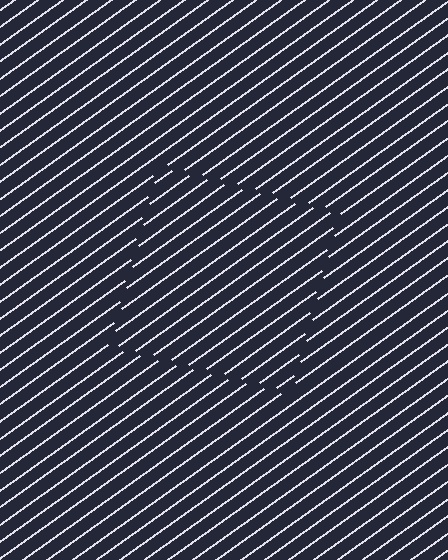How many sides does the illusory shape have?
4 sides — the line-ends trace a square.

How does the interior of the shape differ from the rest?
The interior of the shape contains the same grating, shifted by half a period — the contour is defined by the phase discontinuity where line-ends from the inner and outer gratings abut.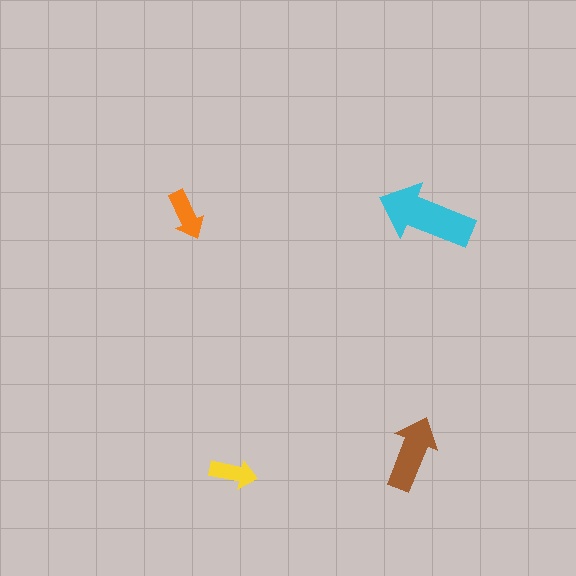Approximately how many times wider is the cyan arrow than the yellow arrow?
About 2 times wider.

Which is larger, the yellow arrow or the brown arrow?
The brown one.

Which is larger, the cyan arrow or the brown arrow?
The cyan one.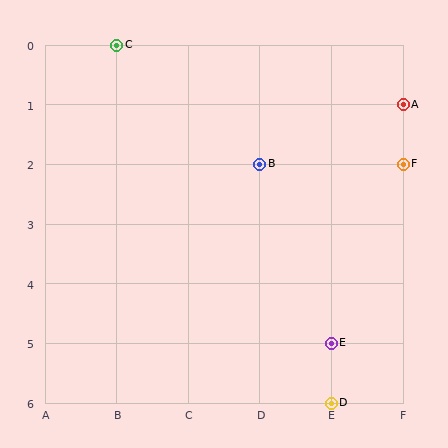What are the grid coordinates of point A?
Point A is at grid coordinates (F, 1).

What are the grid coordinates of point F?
Point F is at grid coordinates (F, 2).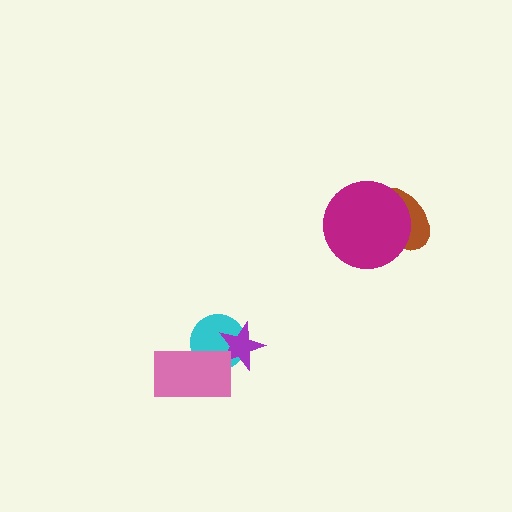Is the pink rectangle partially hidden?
No, no other shape covers it.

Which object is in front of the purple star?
The pink rectangle is in front of the purple star.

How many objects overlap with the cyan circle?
2 objects overlap with the cyan circle.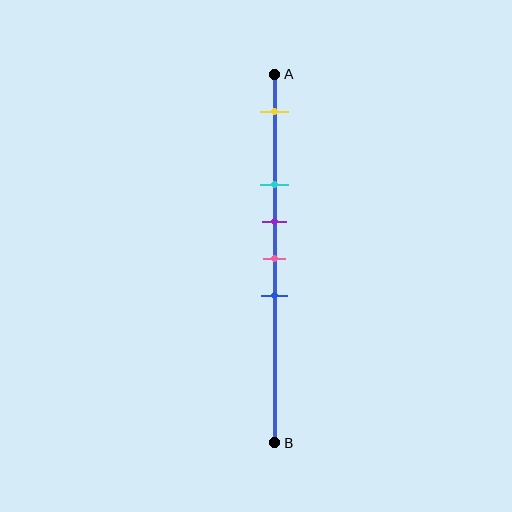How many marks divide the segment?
There are 5 marks dividing the segment.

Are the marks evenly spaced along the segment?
No, the marks are not evenly spaced.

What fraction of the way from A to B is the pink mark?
The pink mark is approximately 50% (0.5) of the way from A to B.